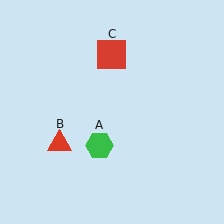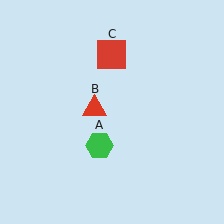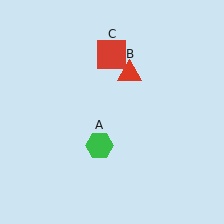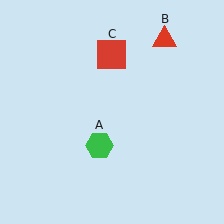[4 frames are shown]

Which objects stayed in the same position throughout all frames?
Green hexagon (object A) and red square (object C) remained stationary.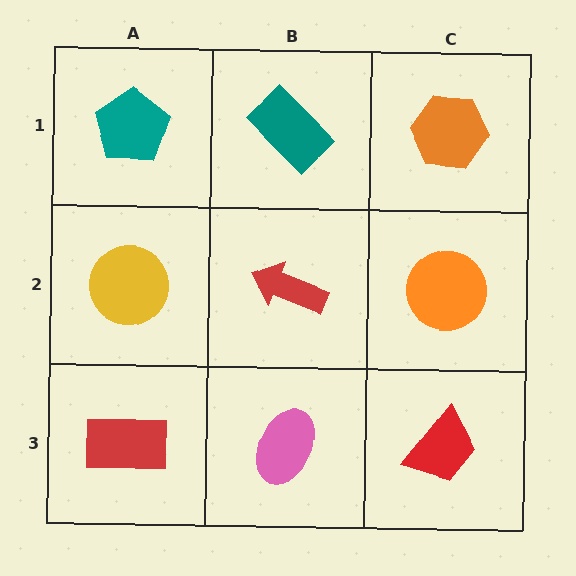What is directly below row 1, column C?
An orange circle.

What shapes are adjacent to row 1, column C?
An orange circle (row 2, column C), a teal rectangle (row 1, column B).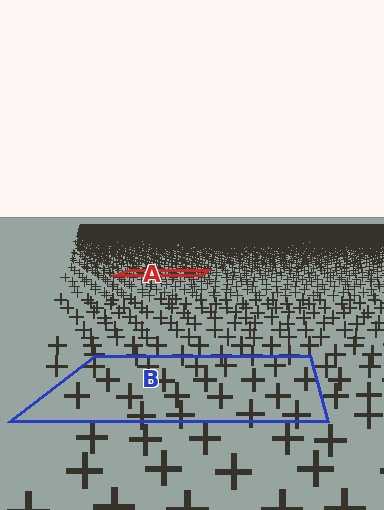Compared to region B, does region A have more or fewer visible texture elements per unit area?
Region A has more texture elements per unit area — they are packed more densely because it is farther away.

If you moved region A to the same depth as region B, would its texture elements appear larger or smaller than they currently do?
They would appear larger. At a closer depth, the same texture elements are projected at a bigger on-screen size.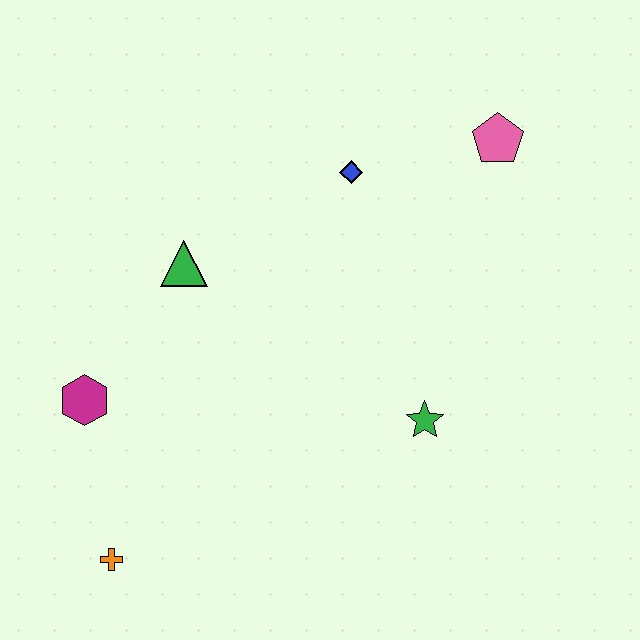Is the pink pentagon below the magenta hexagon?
No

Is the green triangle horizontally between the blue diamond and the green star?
No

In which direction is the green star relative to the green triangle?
The green star is to the right of the green triangle.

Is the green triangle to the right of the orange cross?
Yes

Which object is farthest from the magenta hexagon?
The pink pentagon is farthest from the magenta hexagon.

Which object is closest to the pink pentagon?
The blue diamond is closest to the pink pentagon.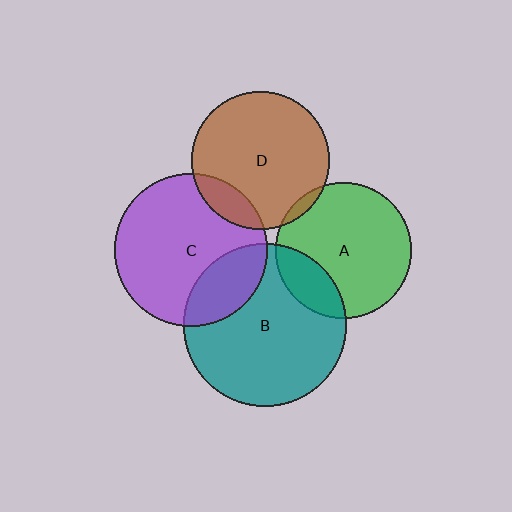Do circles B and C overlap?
Yes.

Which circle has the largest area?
Circle B (teal).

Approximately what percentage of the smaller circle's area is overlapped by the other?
Approximately 25%.